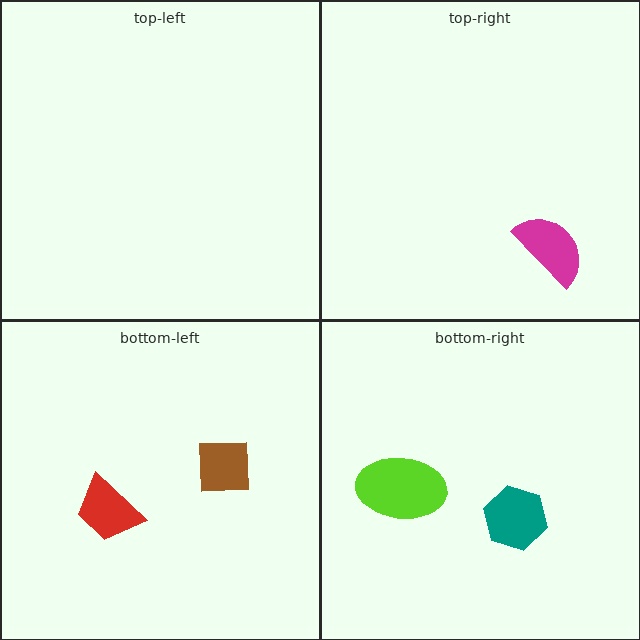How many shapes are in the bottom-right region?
2.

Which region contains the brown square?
The bottom-left region.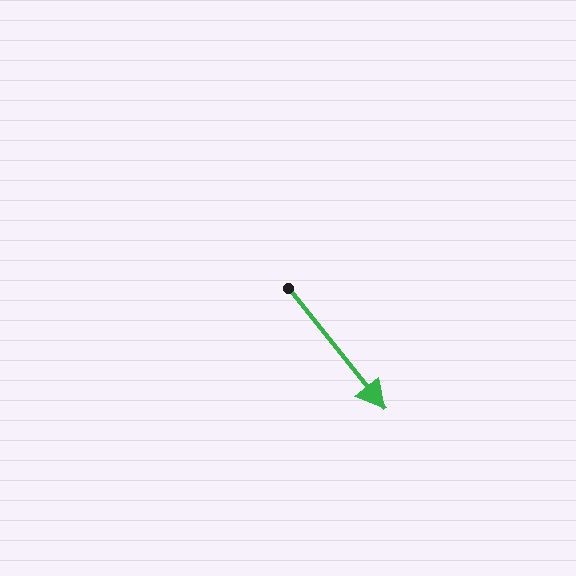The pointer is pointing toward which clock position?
Roughly 5 o'clock.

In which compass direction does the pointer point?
Southeast.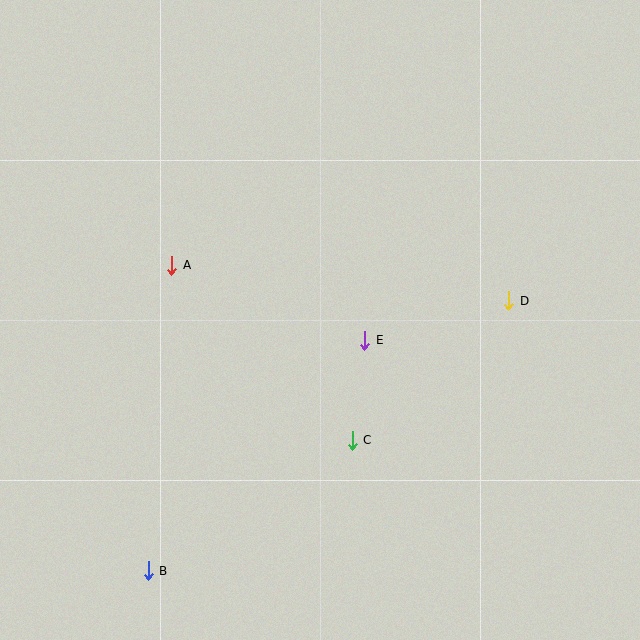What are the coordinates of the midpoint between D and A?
The midpoint between D and A is at (340, 283).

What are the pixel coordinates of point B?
Point B is at (148, 571).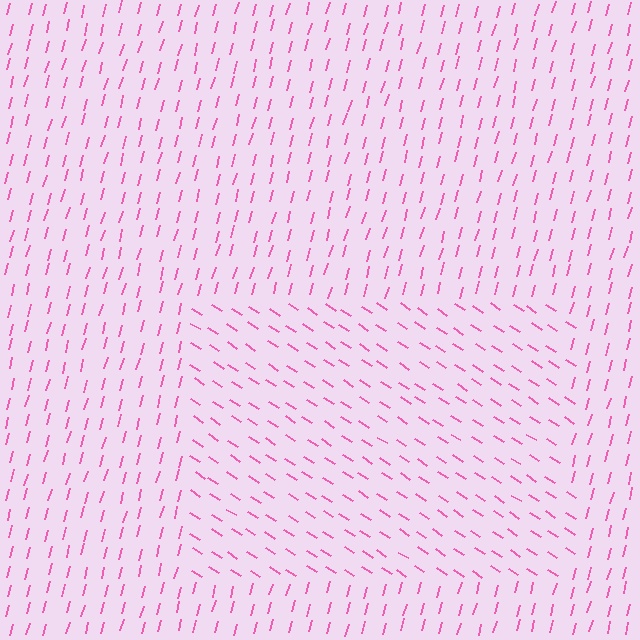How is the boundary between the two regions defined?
The boundary is defined purely by a change in line orientation (approximately 72 degrees difference). All lines are the same color and thickness.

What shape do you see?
I see a rectangle.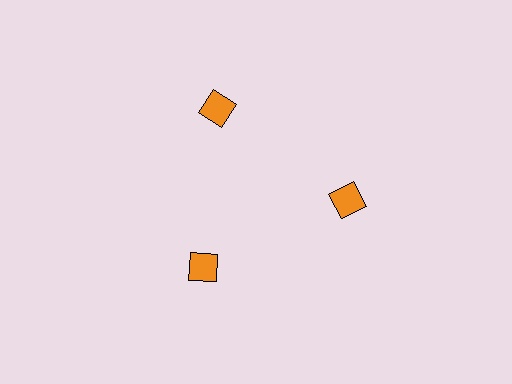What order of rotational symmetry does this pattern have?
This pattern has 3-fold rotational symmetry.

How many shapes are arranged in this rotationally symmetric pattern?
There are 3 shapes, arranged in 3 groups of 1.